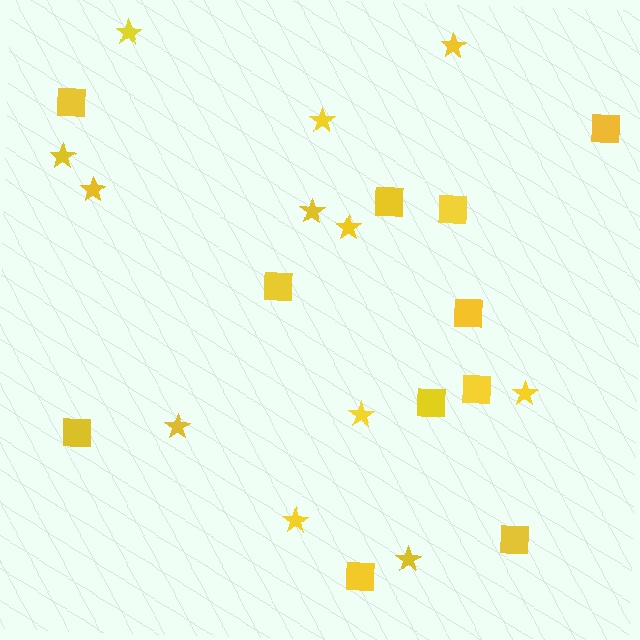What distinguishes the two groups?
There are 2 groups: one group of stars (12) and one group of squares (11).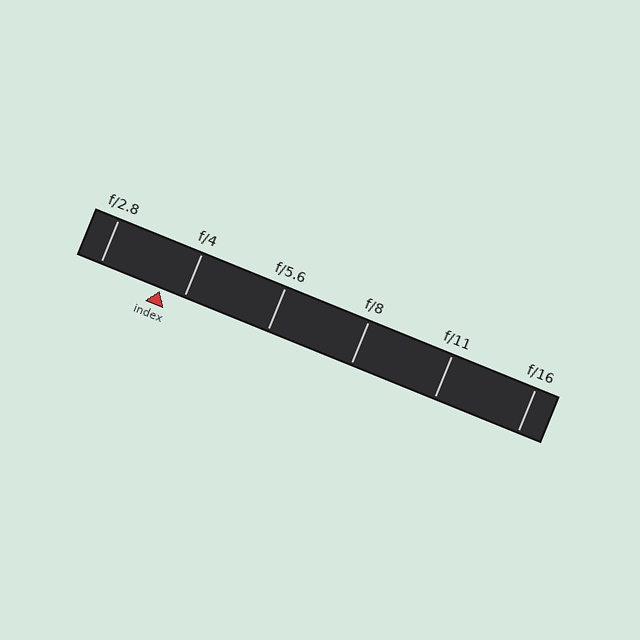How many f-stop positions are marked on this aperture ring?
There are 6 f-stop positions marked.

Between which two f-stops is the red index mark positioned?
The index mark is between f/2.8 and f/4.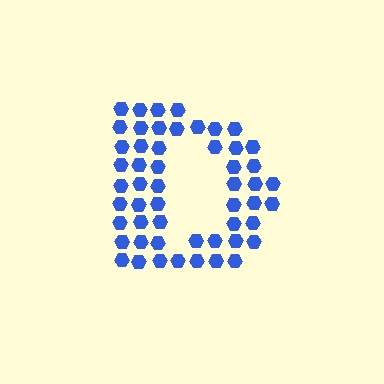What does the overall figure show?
The overall figure shows the letter D.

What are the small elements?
The small elements are hexagons.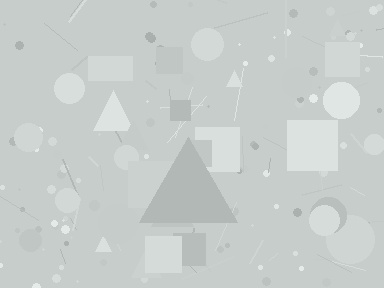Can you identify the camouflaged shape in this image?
The camouflaged shape is a triangle.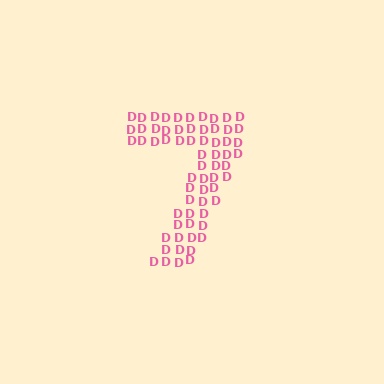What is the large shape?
The large shape is the digit 7.